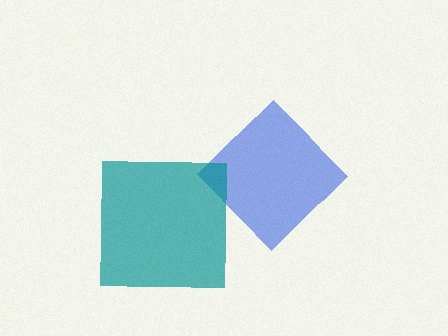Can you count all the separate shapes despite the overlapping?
Yes, there are 2 separate shapes.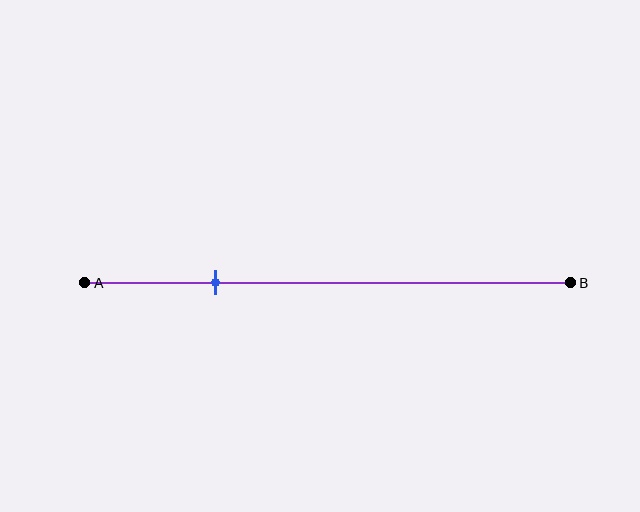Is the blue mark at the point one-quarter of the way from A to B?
Yes, the mark is approximately at the one-quarter point.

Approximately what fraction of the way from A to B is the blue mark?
The blue mark is approximately 25% of the way from A to B.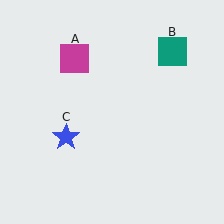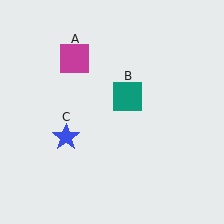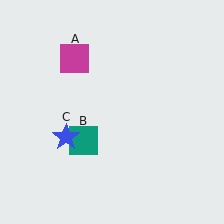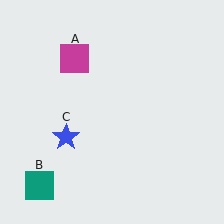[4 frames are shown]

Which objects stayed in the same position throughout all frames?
Magenta square (object A) and blue star (object C) remained stationary.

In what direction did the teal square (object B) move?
The teal square (object B) moved down and to the left.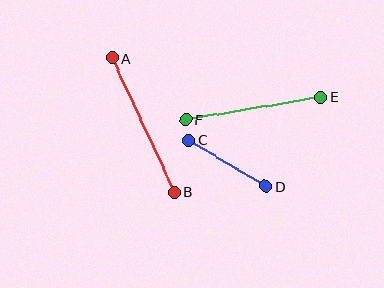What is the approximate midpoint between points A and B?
The midpoint is at approximately (143, 125) pixels.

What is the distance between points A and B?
The distance is approximately 148 pixels.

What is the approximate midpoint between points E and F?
The midpoint is at approximately (253, 108) pixels.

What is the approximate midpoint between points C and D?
The midpoint is at approximately (227, 163) pixels.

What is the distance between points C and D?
The distance is approximately 90 pixels.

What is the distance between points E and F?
The distance is approximately 137 pixels.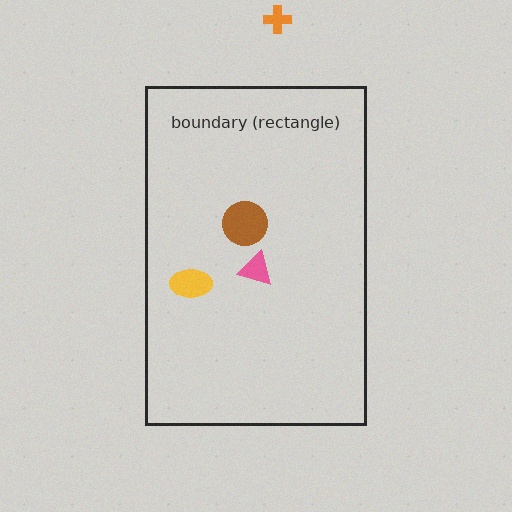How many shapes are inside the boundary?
3 inside, 1 outside.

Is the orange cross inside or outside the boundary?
Outside.